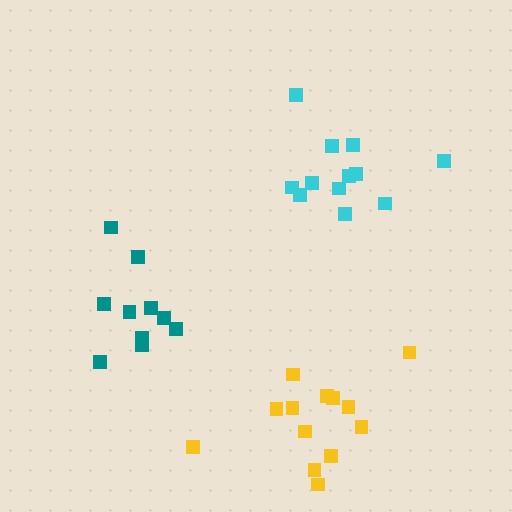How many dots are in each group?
Group 1: 12 dots, Group 2: 13 dots, Group 3: 10 dots (35 total).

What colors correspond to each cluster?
The clusters are colored: cyan, yellow, teal.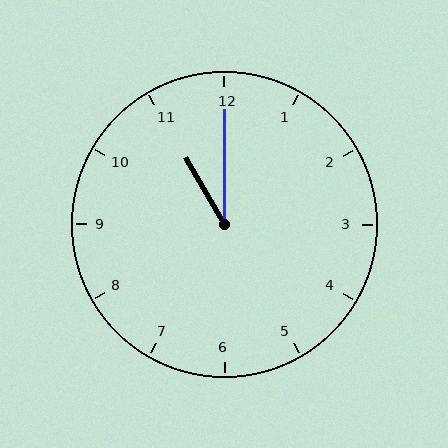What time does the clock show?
11:00.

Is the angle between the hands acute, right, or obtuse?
It is acute.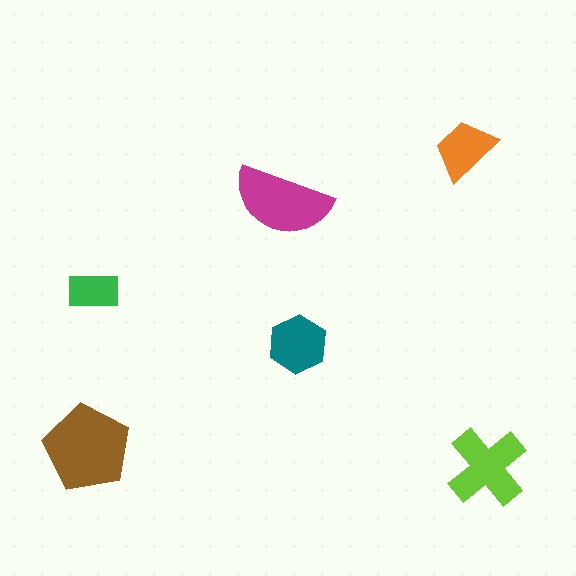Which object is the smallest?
The green rectangle.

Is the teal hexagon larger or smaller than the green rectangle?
Larger.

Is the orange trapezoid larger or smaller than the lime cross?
Smaller.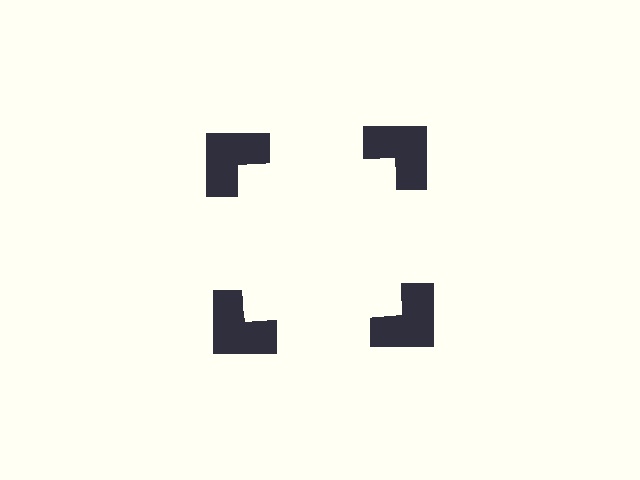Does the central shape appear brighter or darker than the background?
It typically appears slightly brighter than the background, even though no actual brightness change is drawn.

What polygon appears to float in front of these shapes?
An illusory square — its edges are inferred from the aligned wedge cuts in the notched squares, not physically drawn.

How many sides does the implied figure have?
4 sides.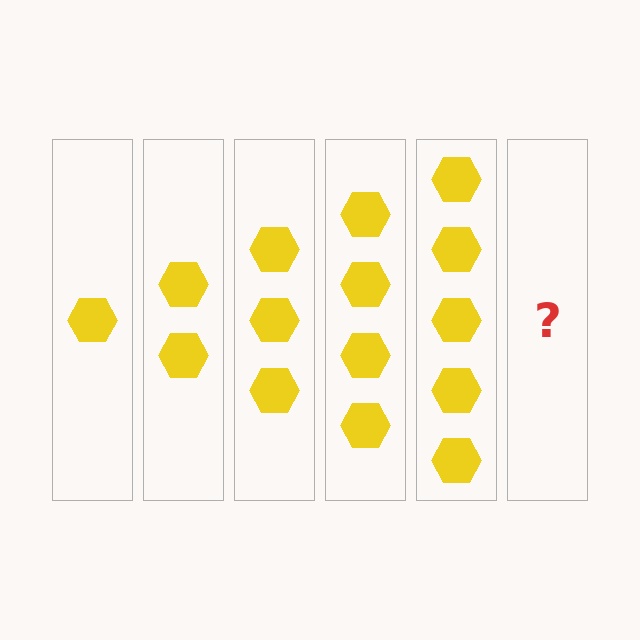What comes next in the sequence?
The next element should be 6 hexagons.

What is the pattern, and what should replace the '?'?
The pattern is that each step adds one more hexagon. The '?' should be 6 hexagons.